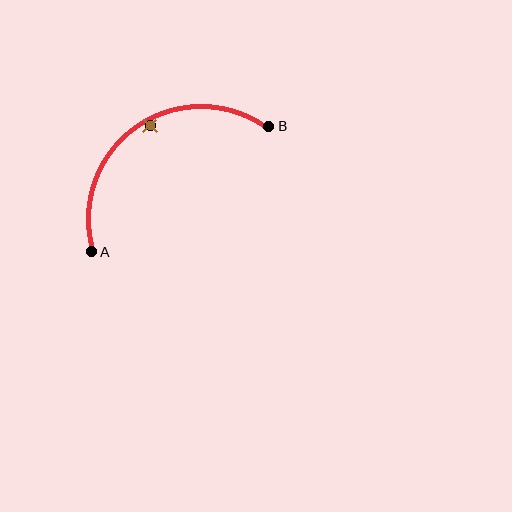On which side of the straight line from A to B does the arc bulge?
The arc bulges above and to the left of the straight line connecting A and B.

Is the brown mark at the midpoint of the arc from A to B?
No — the brown mark does not lie on the arc at all. It sits slightly inside the curve.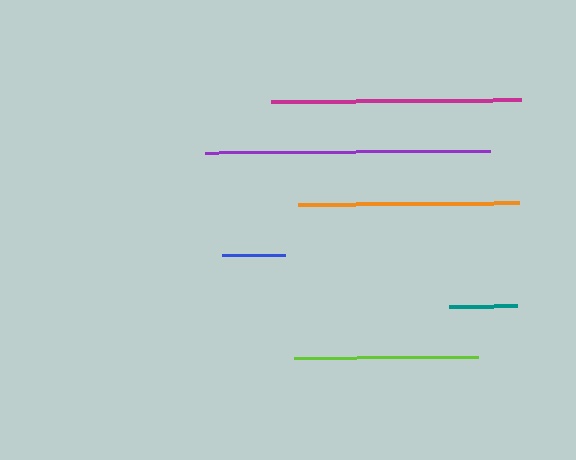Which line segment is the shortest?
The blue line is the shortest at approximately 63 pixels.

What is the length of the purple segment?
The purple segment is approximately 285 pixels long.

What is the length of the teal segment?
The teal segment is approximately 68 pixels long.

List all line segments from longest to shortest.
From longest to shortest: purple, magenta, orange, lime, teal, blue.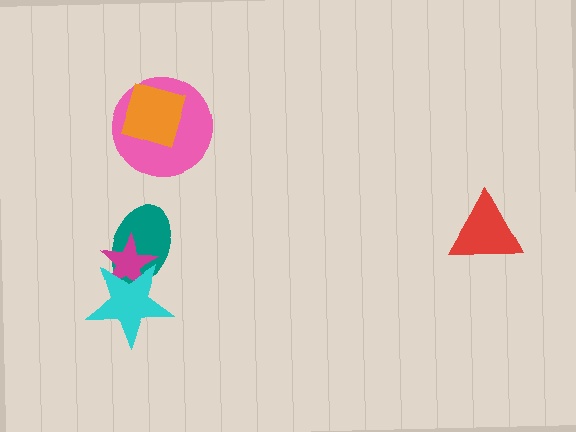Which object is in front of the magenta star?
The cyan star is in front of the magenta star.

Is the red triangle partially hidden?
No, no other shape covers it.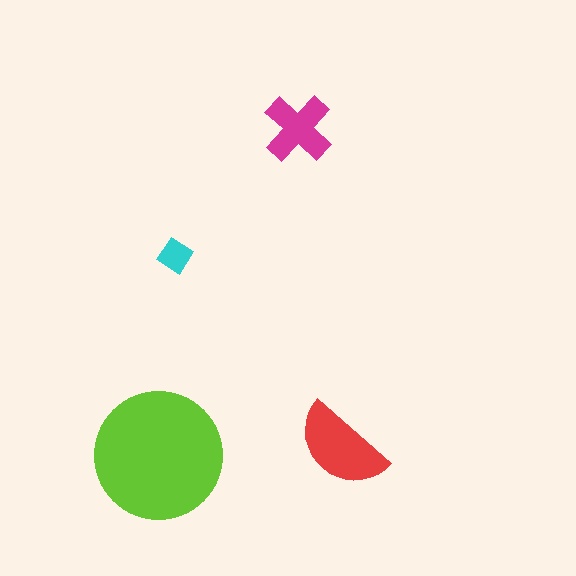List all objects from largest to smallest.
The lime circle, the red semicircle, the magenta cross, the cyan diamond.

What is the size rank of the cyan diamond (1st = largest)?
4th.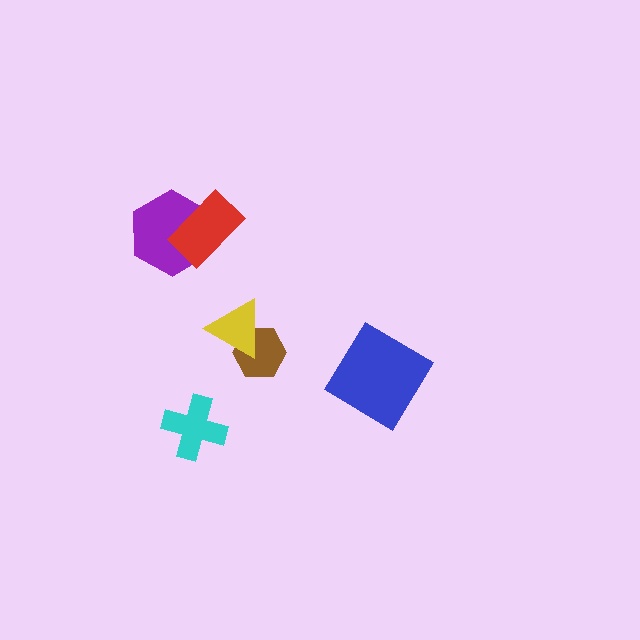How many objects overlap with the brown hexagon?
1 object overlaps with the brown hexagon.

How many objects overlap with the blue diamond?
0 objects overlap with the blue diamond.